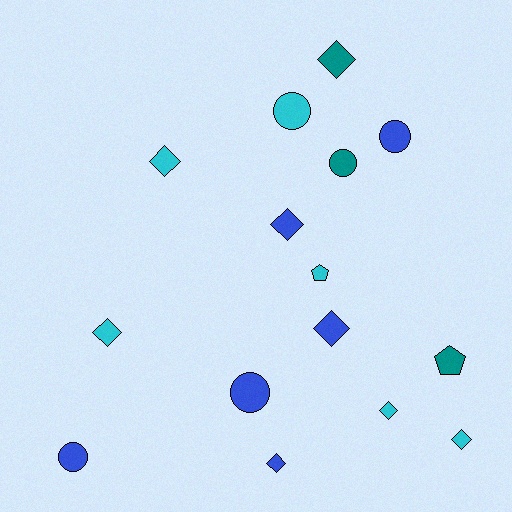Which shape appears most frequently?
Diamond, with 8 objects.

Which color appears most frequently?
Blue, with 6 objects.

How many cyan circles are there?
There is 1 cyan circle.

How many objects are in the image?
There are 15 objects.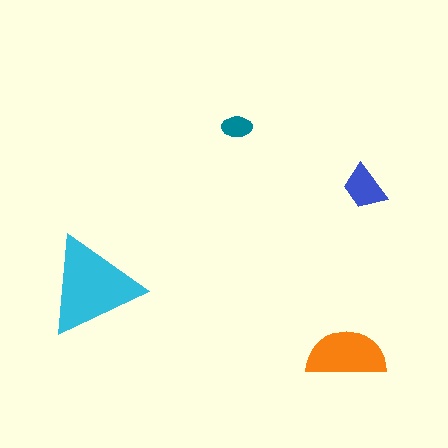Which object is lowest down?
The orange semicircle is bottommost.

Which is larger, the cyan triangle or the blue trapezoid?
The cyan triangle.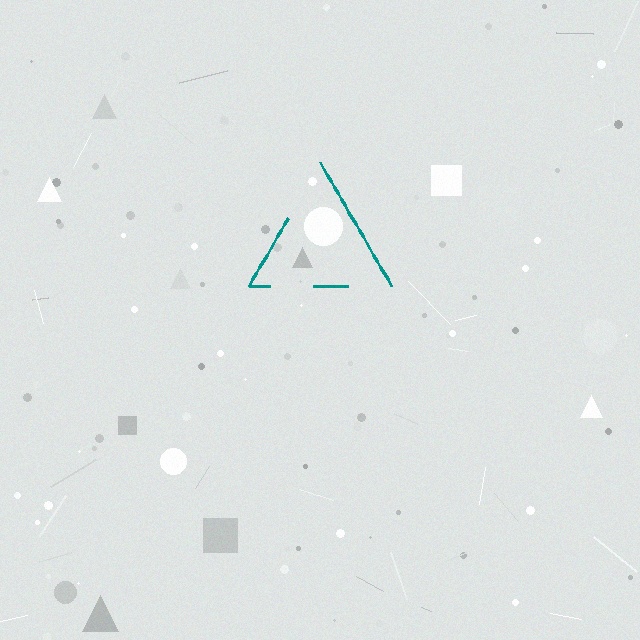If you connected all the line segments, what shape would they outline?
They would outline a triangle.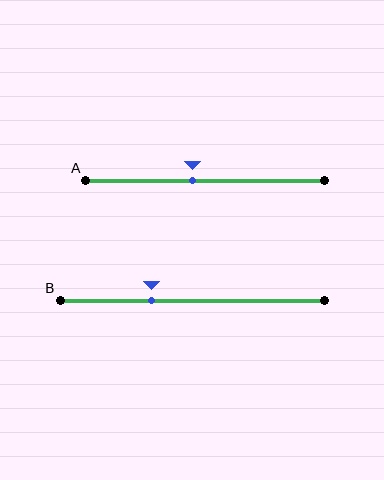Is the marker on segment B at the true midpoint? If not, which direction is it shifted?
No, the marker on segment B is shifted to the left by about 15% of the segment length.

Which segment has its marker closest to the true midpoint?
Segment A has its marker closest to the true midpoint.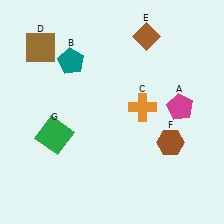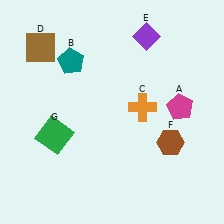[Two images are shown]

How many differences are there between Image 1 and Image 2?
There is 1 difference between the two images.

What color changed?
The diamond (E) changed from brown in Image 1 to purple in Image 2.